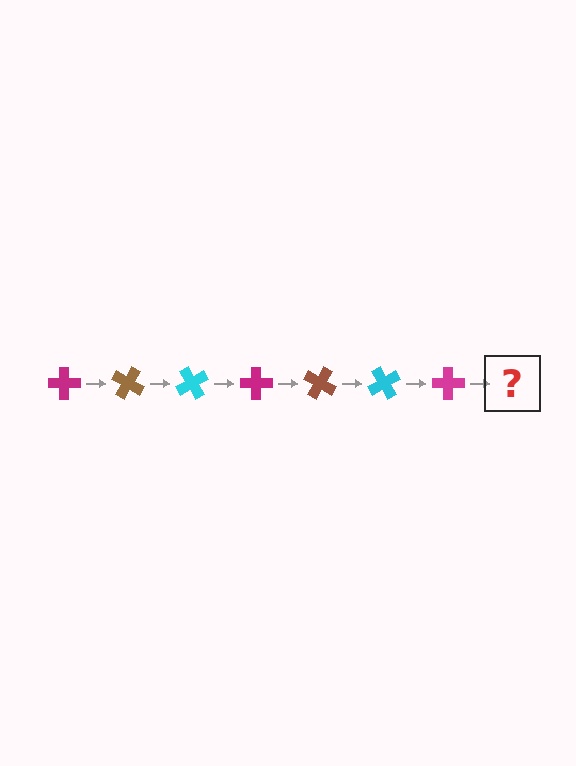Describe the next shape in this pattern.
It should be a brown cross, rotated 210 degrees from the start.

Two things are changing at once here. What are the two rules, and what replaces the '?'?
The two rules are that it rotates 30 degrees each step and the color cycles through magenta, brown, and cyan. The '?' should be a brown cross, rotated 210 degrees from the start.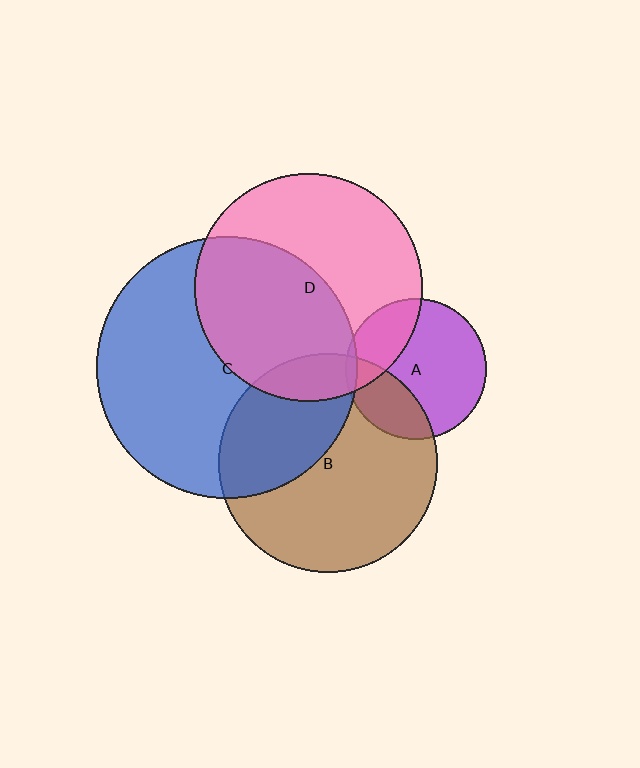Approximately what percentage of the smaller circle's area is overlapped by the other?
Approximately 35%.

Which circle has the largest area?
Circle C (blue).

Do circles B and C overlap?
Yes.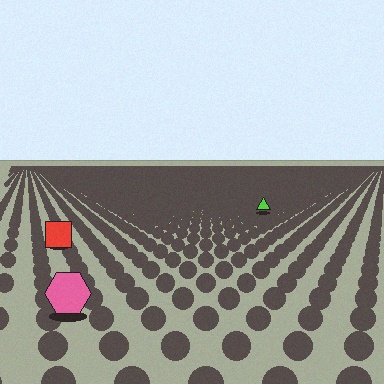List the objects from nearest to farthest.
From nearest to farthest: the pink hexagon, the red square, the lime triangle.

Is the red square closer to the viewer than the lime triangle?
Yes. The red square is closer — you can tell from the texture gradient: the ground texture is coarser near it.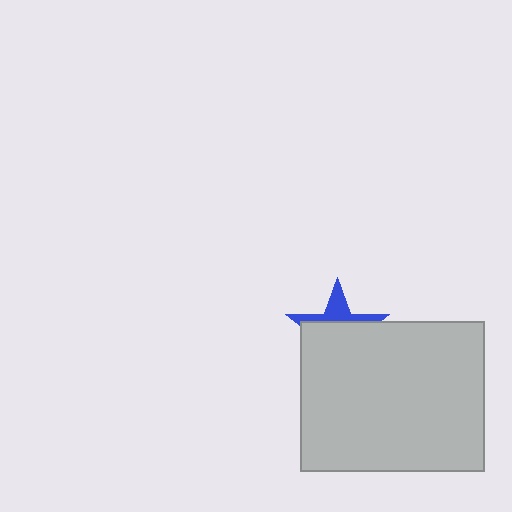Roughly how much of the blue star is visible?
A small part of it is visible (roughly 35%).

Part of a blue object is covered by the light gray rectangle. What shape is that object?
It is a star.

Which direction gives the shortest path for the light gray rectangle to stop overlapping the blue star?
Moving down gives the shortest separation.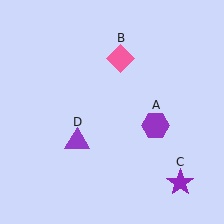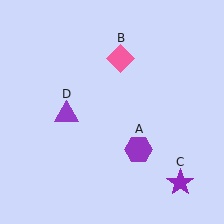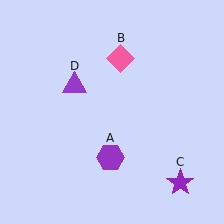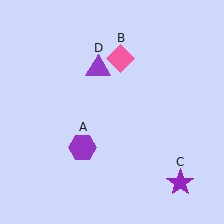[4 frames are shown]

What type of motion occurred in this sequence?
The purple hexagon (object A), purple triangle (object D) rotated clockwise around the center of the scene.